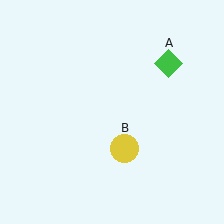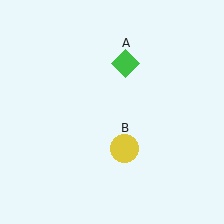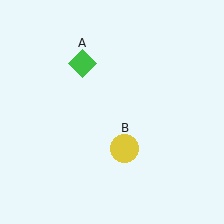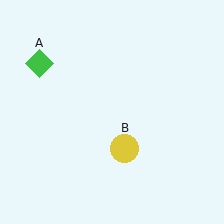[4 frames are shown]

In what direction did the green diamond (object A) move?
The green diamond (object A) moved left.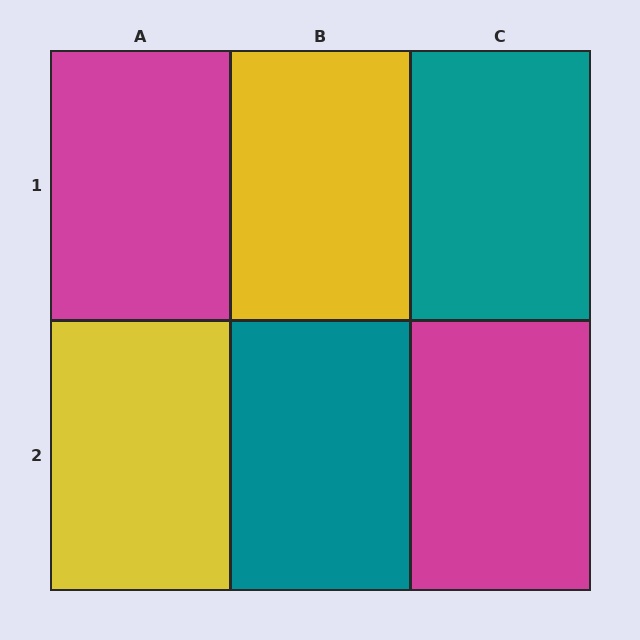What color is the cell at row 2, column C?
Magenta.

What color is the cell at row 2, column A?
Yellow.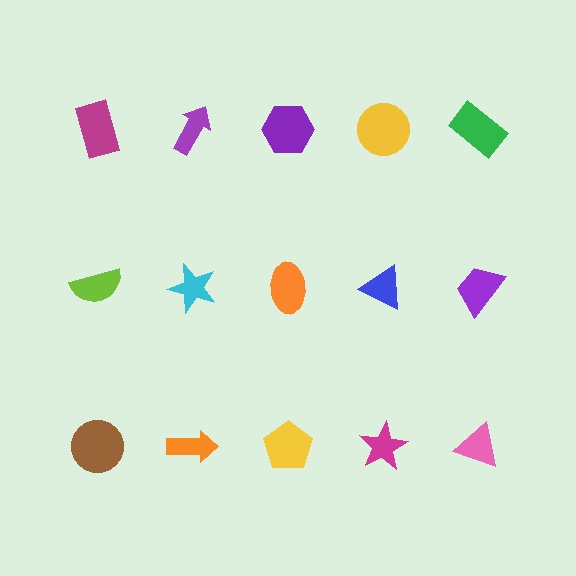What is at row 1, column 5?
A green rectangle.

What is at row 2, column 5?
A purple trapezoid.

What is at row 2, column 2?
A cyan star.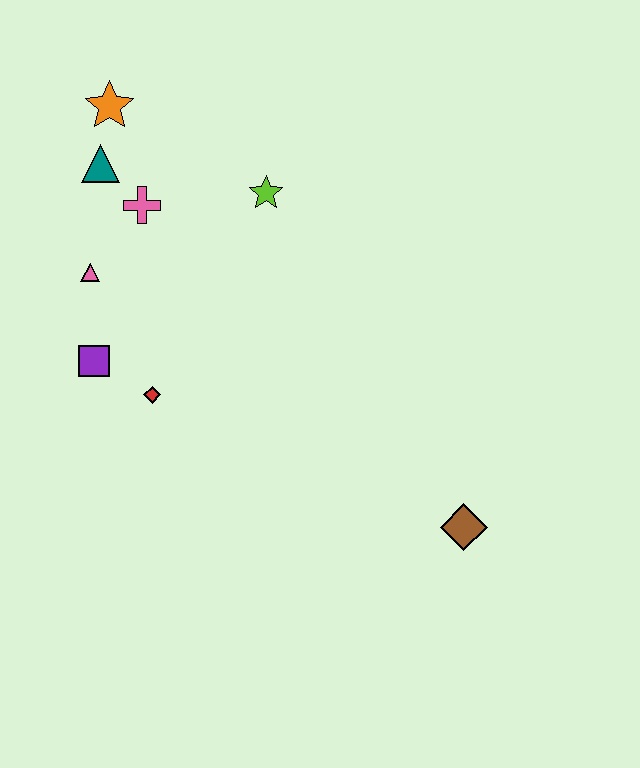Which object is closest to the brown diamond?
The red diamond is closest to the brown diamond.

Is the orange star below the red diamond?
No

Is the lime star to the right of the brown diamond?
No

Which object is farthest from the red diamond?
The brown diamond is farthest from the red diamond.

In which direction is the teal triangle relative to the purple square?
The teal triangle is above the purple square.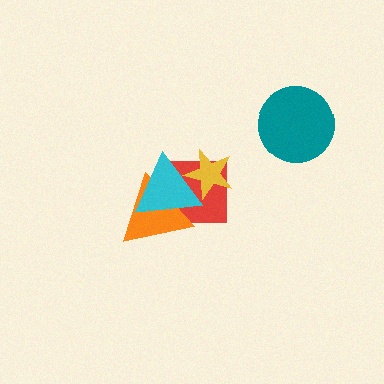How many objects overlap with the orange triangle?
2 objects overlap with the orange triangle.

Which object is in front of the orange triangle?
The cyan triangle is in front of the orange triangle.